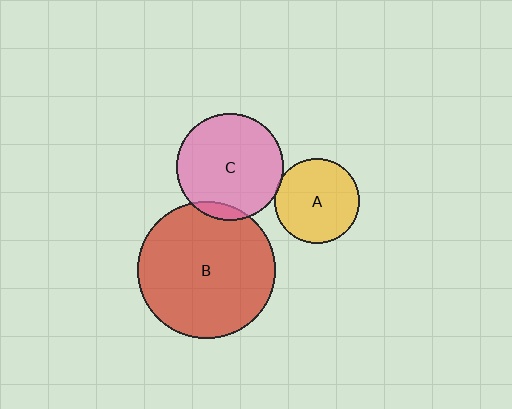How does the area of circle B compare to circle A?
Approximately 2.6 times.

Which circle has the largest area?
Circle B (red).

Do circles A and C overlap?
Yes.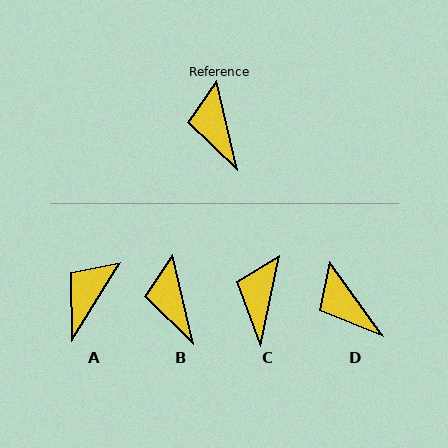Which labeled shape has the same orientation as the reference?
B.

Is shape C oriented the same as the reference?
No, it is off by about 25 degrees.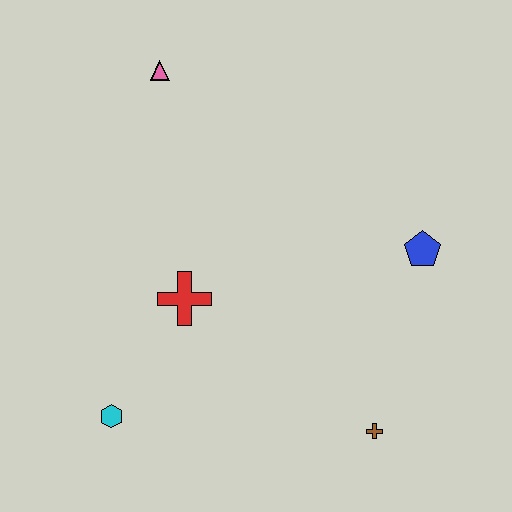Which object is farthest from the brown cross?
The pink triangle is farthest from the brown cross.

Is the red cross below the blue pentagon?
Yes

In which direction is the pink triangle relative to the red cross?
The pink triangle is above the red cross.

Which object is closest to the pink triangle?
The red cross is closest to the pink triangle.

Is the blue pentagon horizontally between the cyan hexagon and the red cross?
No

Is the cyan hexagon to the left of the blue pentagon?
Yes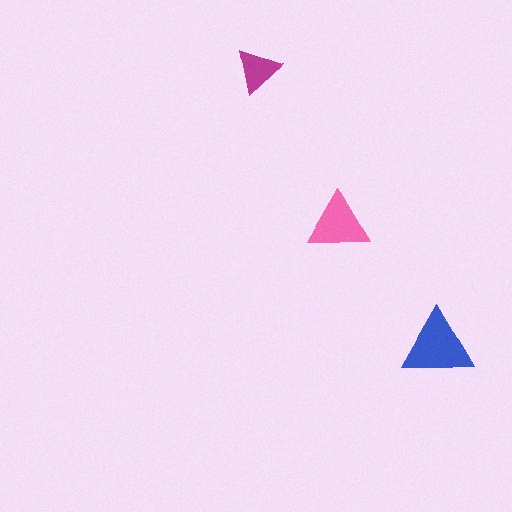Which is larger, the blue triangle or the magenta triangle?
The blue one.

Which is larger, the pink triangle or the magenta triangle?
The pink one.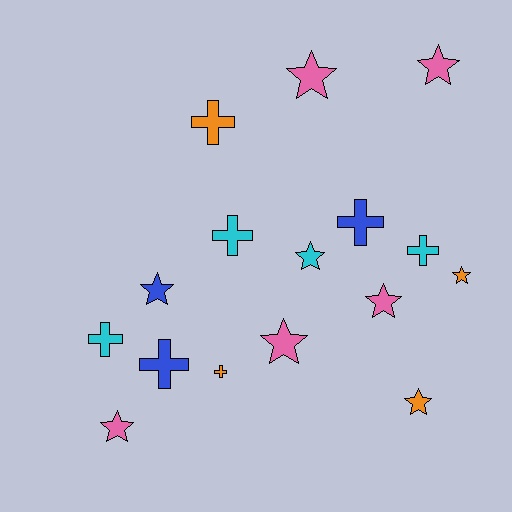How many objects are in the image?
There are 16 objects.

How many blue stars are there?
There is 1 blue star.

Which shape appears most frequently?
Star, with 9 objects.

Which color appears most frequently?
Pink, with 5 objects.